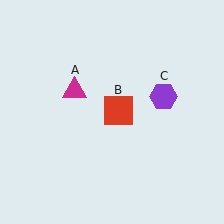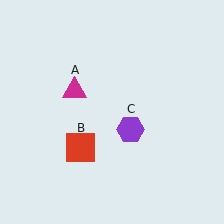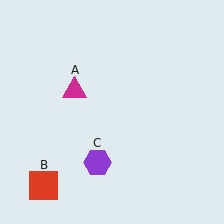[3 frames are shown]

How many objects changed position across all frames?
2 objects changed position: red square (object B), purple hexagon (object C).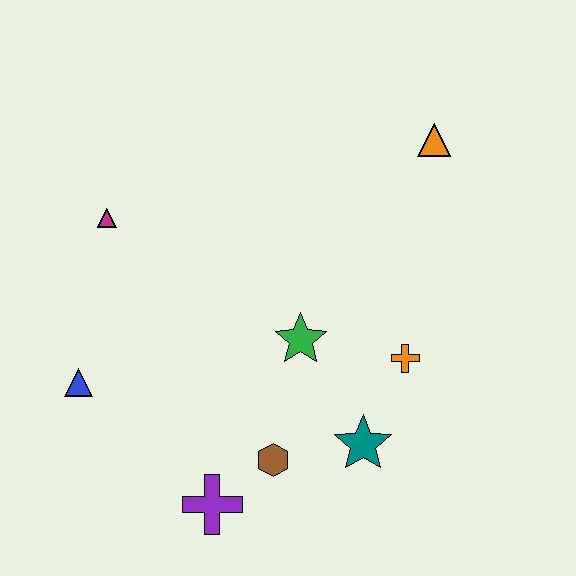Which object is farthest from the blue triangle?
The orange triangle is farthest from the blue triangle.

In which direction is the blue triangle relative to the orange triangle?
The blue triangle is to the left of the orange triangle.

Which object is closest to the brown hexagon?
The purple cross is closest to the brown hexagon.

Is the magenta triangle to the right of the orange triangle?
No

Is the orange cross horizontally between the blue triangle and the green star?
No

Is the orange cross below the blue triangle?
No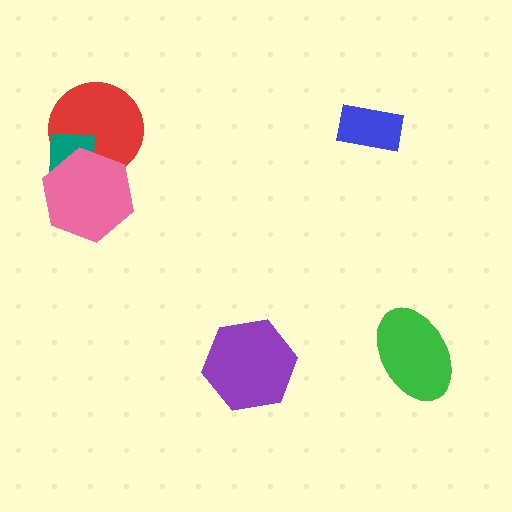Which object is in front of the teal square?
The pink hexagon is in front of the teal square.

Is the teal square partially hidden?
Yes, it is partially covered by another shape.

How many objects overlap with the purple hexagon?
0 objects overlap with the purple hexagon.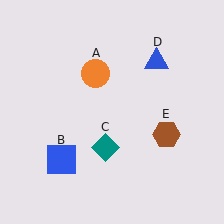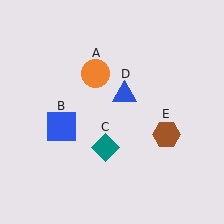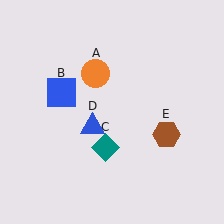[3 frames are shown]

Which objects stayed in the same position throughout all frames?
Orange circle (object A) and teal diamond (object C) and brown hexagon (object E) remained stationary.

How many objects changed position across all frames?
2 objects changed position: blue square (object B), blue triangle (object D).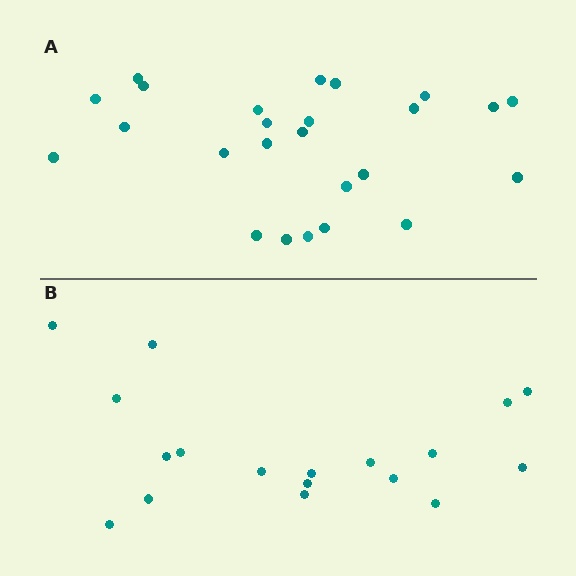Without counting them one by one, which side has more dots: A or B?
Region A (the top region) has more dots.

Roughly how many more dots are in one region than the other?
Region A has roughly 8 or so more dots than region B.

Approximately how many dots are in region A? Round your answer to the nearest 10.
About 20 dots. (The exact count is 25, which rounds to 20.)